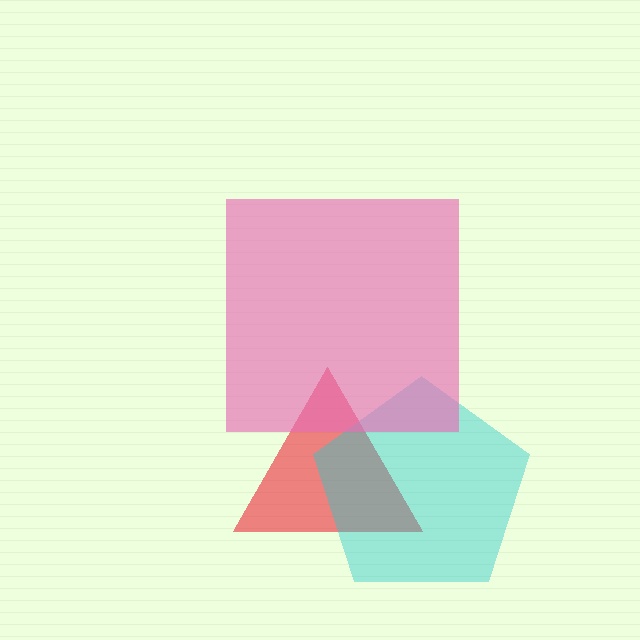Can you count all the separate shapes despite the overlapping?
Yes, there are 3 separate shapes.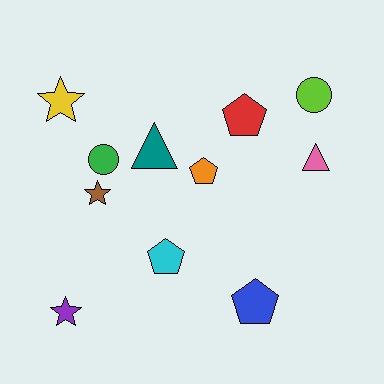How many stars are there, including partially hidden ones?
There are 3 stars.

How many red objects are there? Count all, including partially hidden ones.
There is 1 red object.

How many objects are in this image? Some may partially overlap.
There are 11 objects.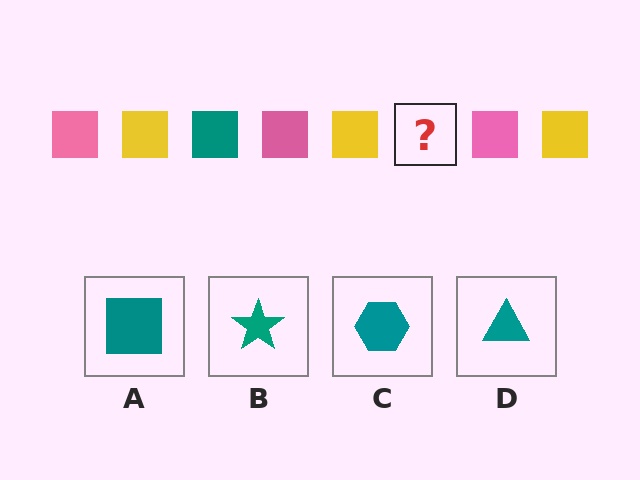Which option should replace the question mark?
Option A.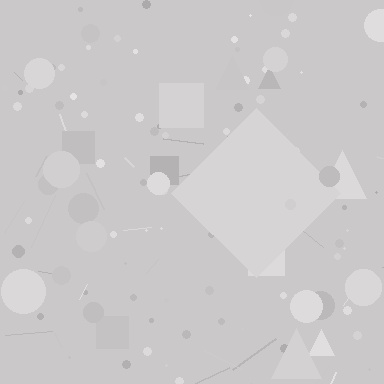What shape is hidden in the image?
A diamond is hidden in the image.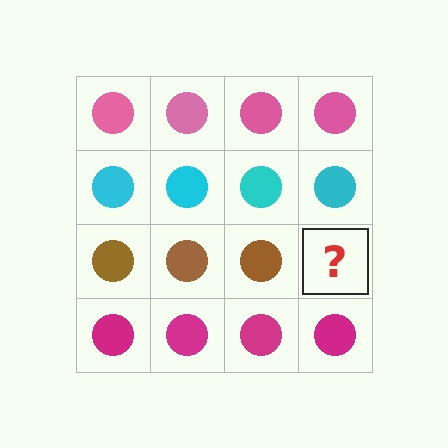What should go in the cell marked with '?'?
The missing cell should contain a brown circle.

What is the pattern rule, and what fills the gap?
The rule is that each row has a consistent color. The gap should be filled with a brown circle.